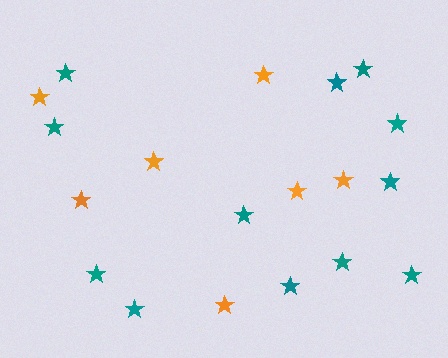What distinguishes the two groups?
There are 2 groups: one group of teal stars (12) and one group of orange stars (7).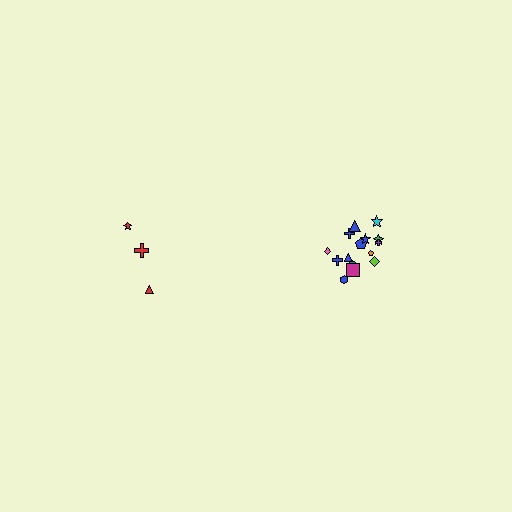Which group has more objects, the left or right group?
The right group.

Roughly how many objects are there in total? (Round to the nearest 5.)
Roughly 20 objects in total.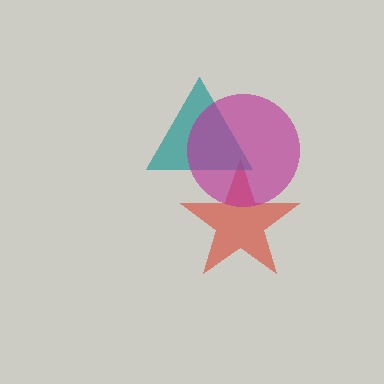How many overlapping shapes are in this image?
There are 3 overlapping shapes in the image.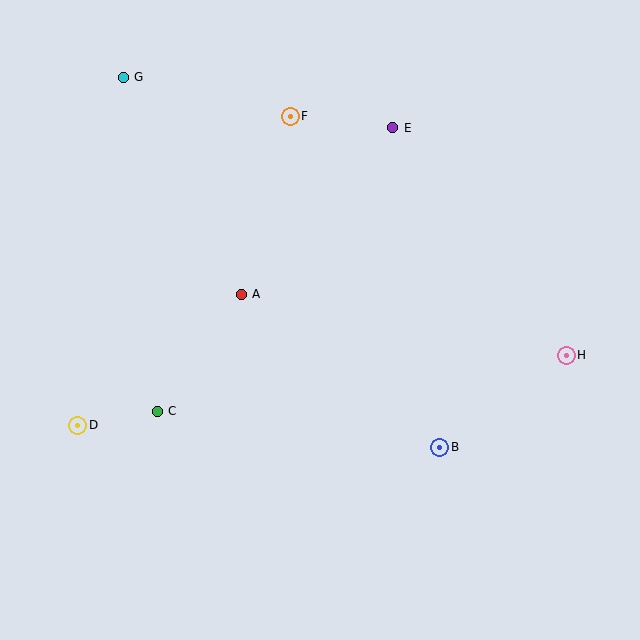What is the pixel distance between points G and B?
The distance between G and B is 487 pixels.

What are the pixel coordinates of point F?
Point F is at (290, 116).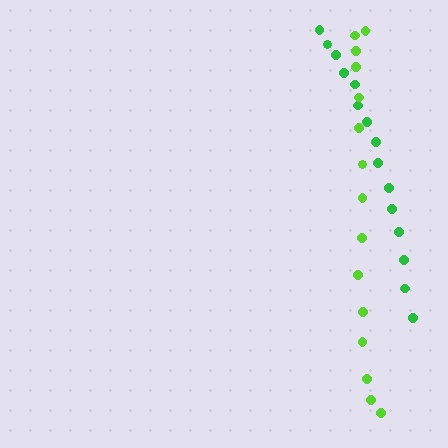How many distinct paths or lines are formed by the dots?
There are 2 distinct paths.